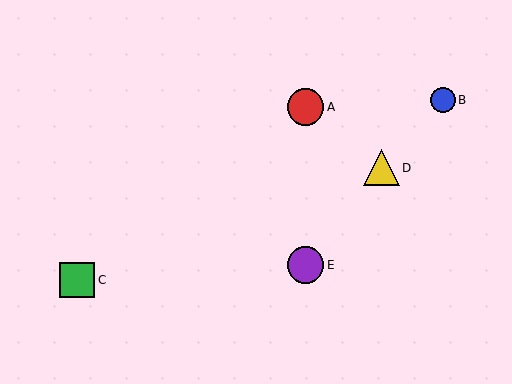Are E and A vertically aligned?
Yes, both are at x≈305.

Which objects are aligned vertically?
Objects A, E are aligned vertically.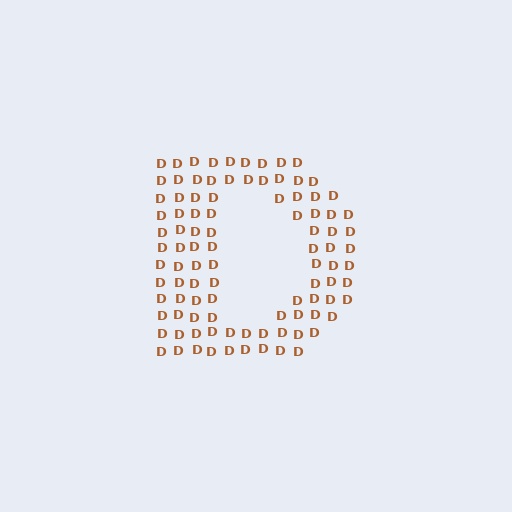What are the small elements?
The small elements are letter D's.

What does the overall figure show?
The overall figure shows the letter D.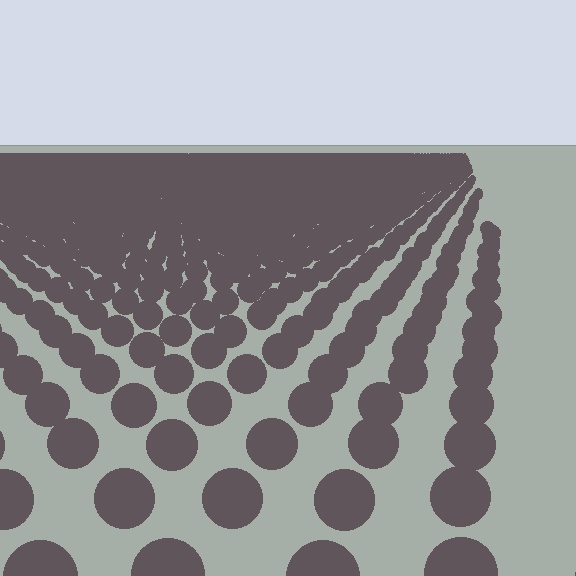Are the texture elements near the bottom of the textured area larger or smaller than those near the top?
Larger. Near the bottom, elements are closer to the viewer and appear at a bigger on-screen size.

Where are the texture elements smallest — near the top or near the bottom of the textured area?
Near the top.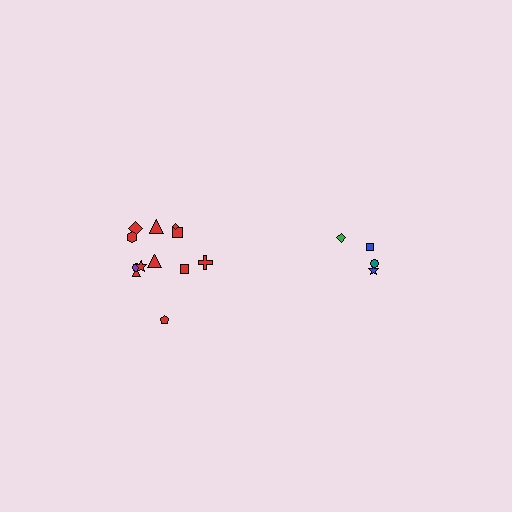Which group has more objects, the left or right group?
The left group.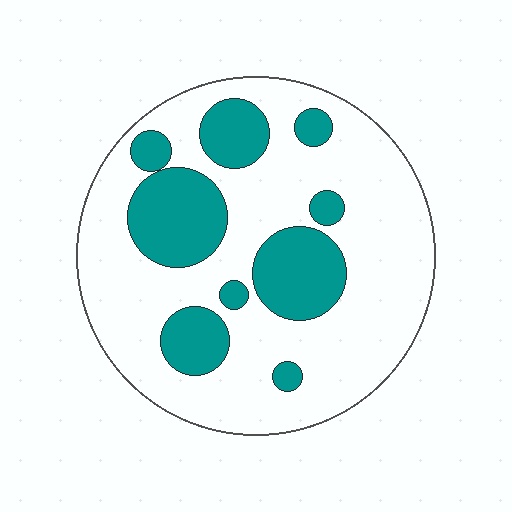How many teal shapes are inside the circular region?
9.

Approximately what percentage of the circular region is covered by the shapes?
Approximately 25%.